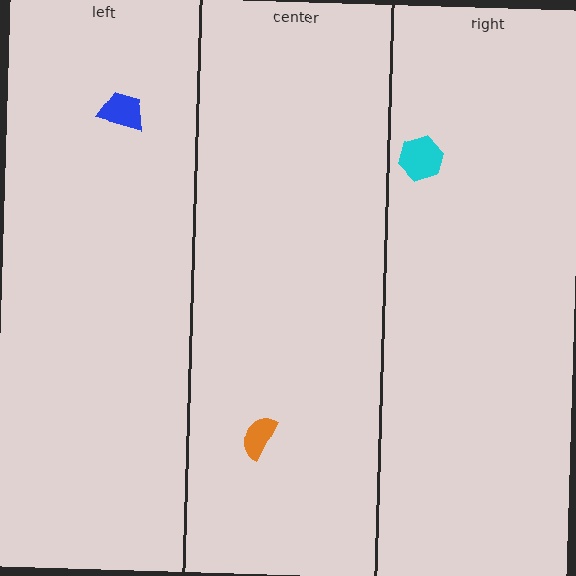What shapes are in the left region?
The blue trapezoid.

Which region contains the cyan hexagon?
The right region.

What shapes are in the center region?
The orange semicircle.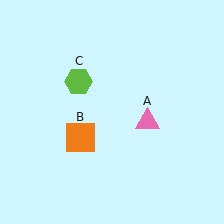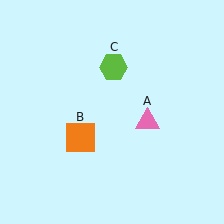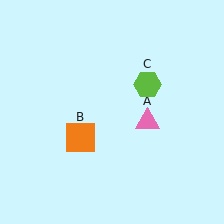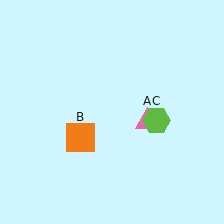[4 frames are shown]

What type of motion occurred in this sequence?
The lime hexagon (object C) rotated clockwise around the center of the scene.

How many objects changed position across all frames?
1 object changed position: lime hexagon (object C).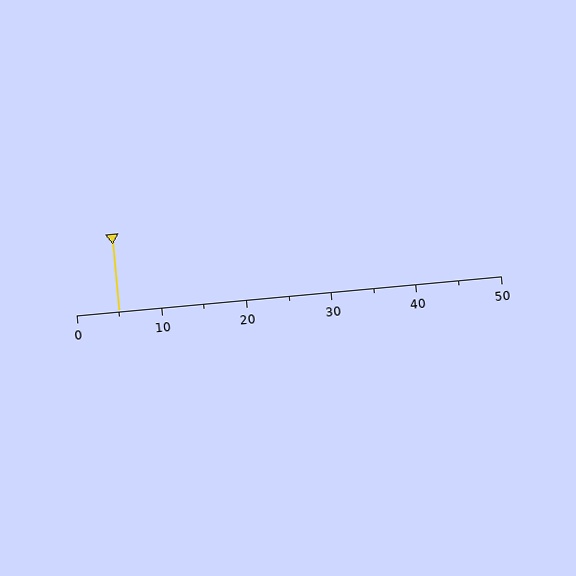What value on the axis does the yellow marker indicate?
The marker indicates approximately 5.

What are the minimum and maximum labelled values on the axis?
The axis runs from 0 to 50.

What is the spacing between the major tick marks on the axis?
The major ticks are spaced 10 apart.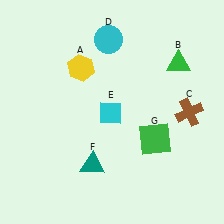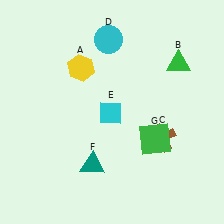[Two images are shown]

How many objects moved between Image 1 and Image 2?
1 object moved between the two images.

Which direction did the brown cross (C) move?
The brown cross (C) moved left.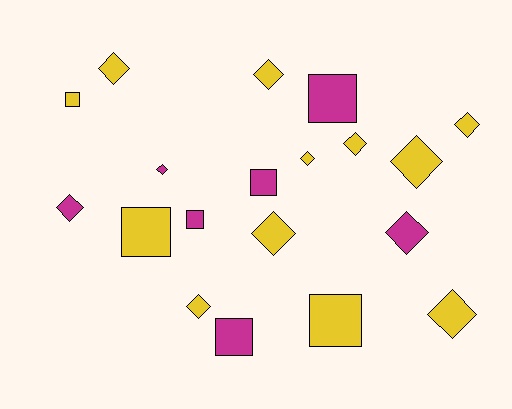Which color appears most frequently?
Yellow, with 12 objects.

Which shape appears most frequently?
Diamond, with 12 objects.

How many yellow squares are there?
There are 3 yellow squares.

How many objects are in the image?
There are 19 objects.